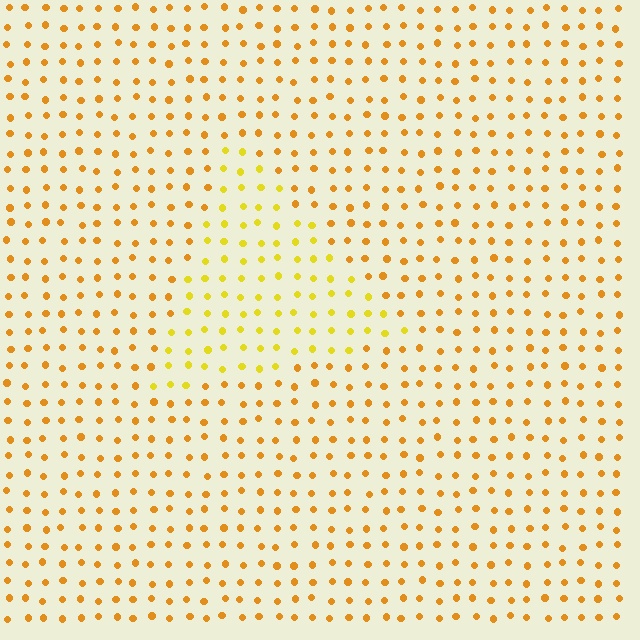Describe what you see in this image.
The image is filled with small orange elements in a uniform arrangement. A triangle-shaped region is visible where the elements are tinted to a slightly different hue, forming a subtle color boundary.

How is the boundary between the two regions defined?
The boundary is defined purely by a slight shift in hue (about 23 degrees). Spacing, size, and orientation are identical on both sides.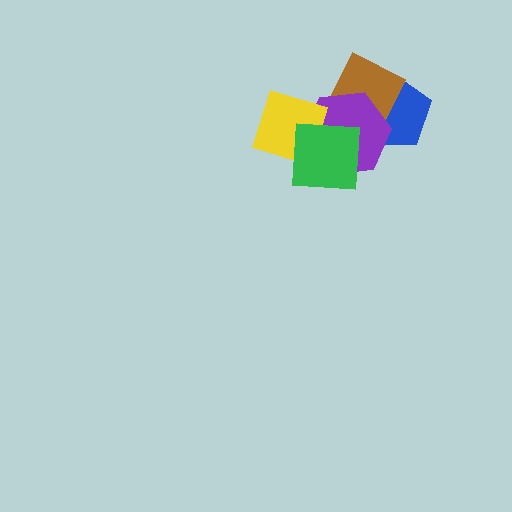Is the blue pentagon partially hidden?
Yes, it is partially covered by another shape.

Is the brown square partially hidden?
Yes, it is partially covered by another shape.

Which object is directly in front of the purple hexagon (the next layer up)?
The yellow square is directly in front of the purple hexagon.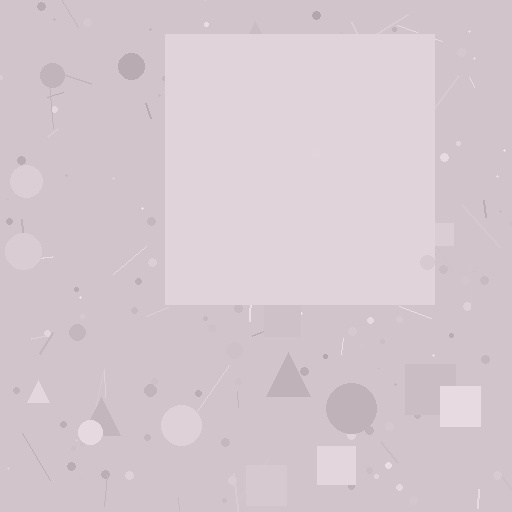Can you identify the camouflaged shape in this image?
The camouflaged shape is a square.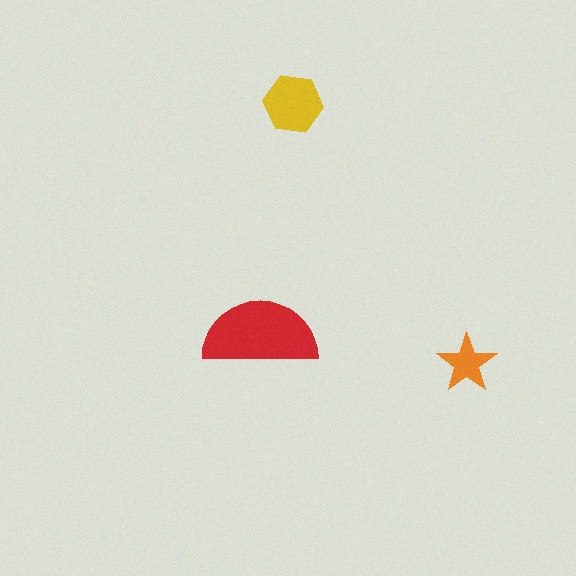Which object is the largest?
The red semicircle.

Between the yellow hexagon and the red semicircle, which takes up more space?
The red semicircle.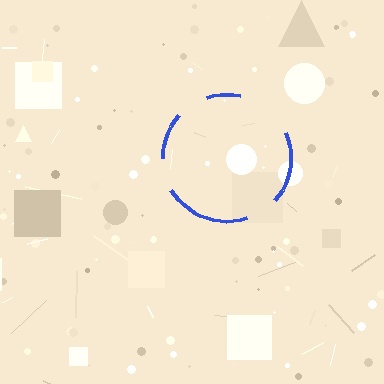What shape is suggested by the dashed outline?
The dashed outline suggests a circle.